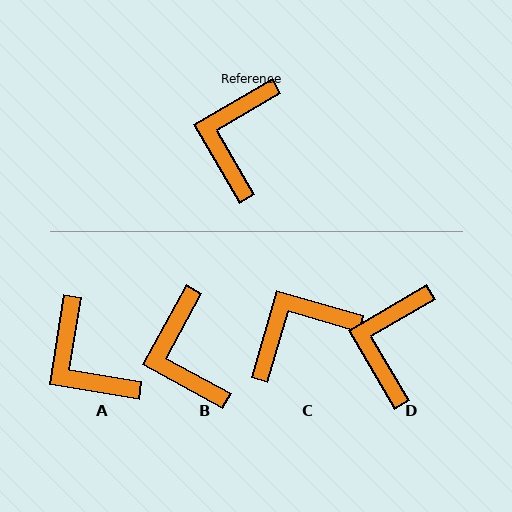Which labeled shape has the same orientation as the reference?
D.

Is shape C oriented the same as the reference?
No, it is off by about 46 degrees.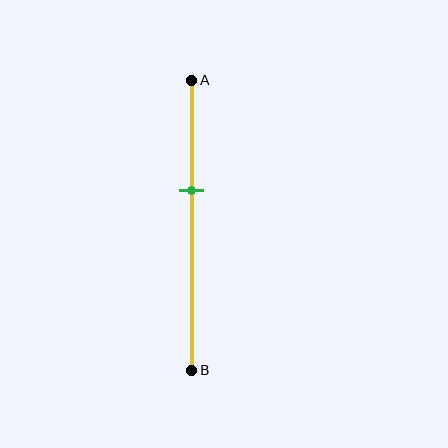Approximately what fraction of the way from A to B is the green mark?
The green mark is approximately 40% of the way from A to B.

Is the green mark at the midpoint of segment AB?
No, the mark is at about 40% from A, not at the 50% midpoint.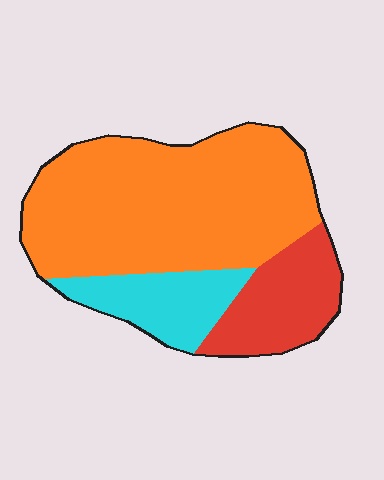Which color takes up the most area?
Orange, at roughly 65%.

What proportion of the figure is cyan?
Cyan covers around 15% of the figure.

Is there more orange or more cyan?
Orange.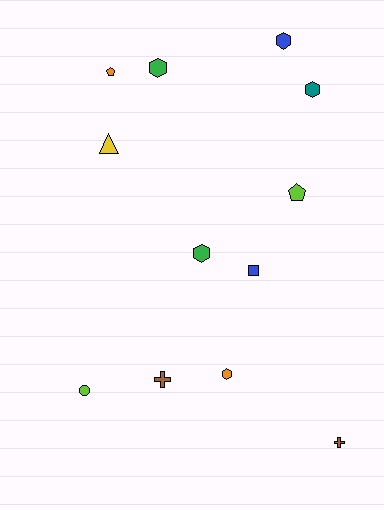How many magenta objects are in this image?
There are no magenta objects.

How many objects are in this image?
There are 12 objects.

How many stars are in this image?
There are no stars.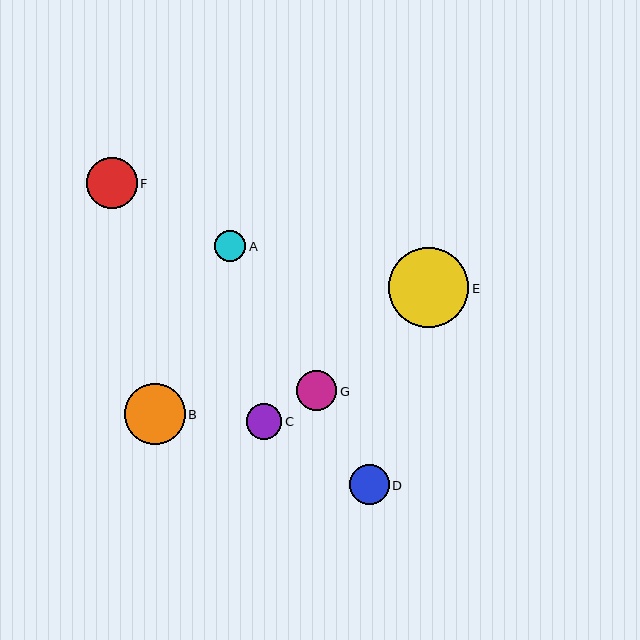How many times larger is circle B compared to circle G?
Circle B is approximately 1.5 times the size of circle G.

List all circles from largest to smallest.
From largest to smallest: E, B, F, G, D, C, A.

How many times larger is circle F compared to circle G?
Circle F is approximately 1.3 times the size of circle G.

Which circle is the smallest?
Circle A is the smallest with a size of approximately 32 pixels.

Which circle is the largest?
Circle E is the largest with a size of approximately 80 pixels.